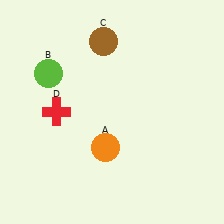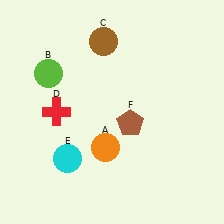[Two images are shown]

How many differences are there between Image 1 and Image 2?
There are 2 differences between the two images.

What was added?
A cyan circle (E), a brown pentagon (F) were added in Image 2.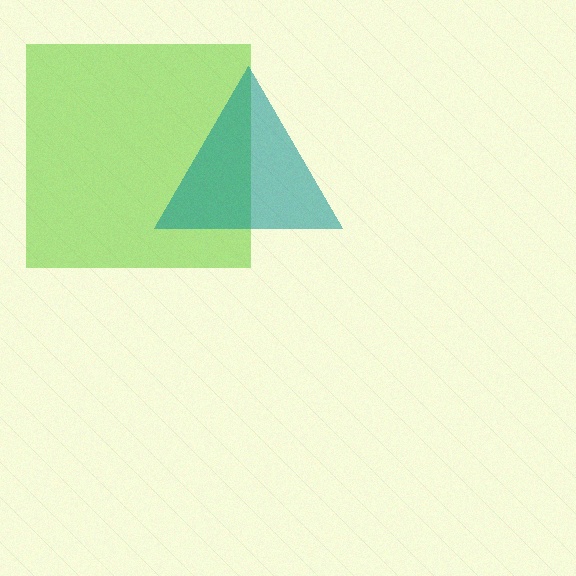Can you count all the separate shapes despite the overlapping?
Yes, there are 2 separate shapes.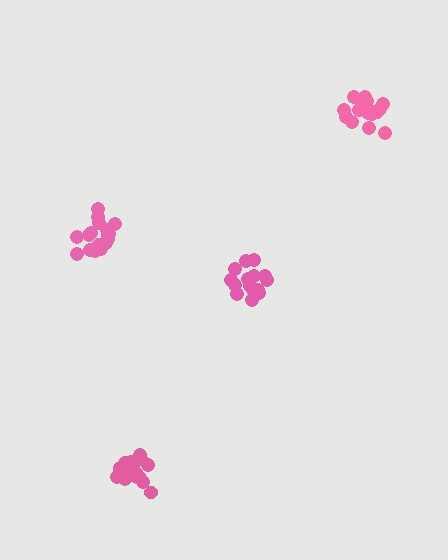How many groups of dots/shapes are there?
There are 4 groups.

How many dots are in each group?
Group 1: 18 dots, Group 2: 18 dots, Group 3: 18 dots, Group 4: 15 dots (69 total).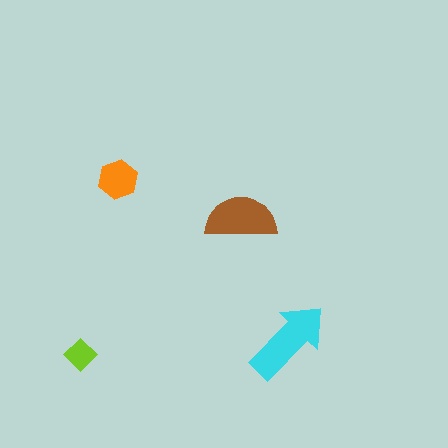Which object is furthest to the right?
The cyan arrow is rightmost.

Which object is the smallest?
The lime diamond.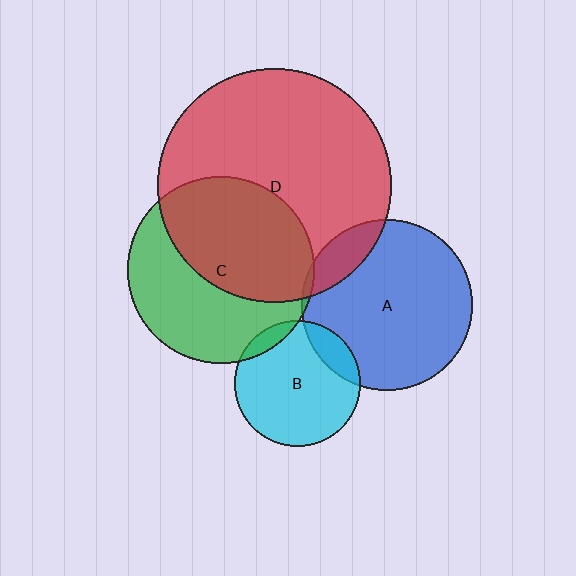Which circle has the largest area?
Circle D (red).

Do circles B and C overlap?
Yes.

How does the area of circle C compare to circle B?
Approximately 2.2 times.